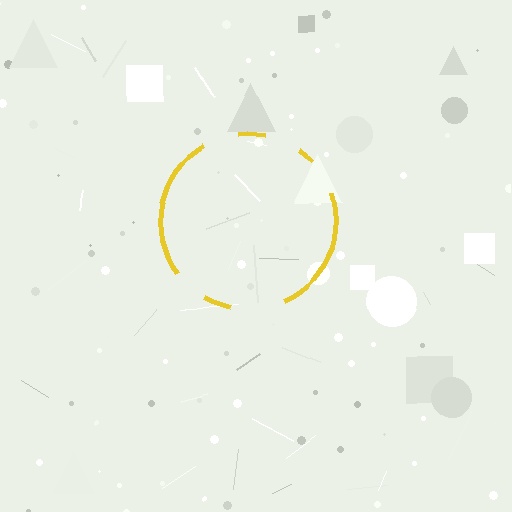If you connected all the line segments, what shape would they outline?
They would outline a circle.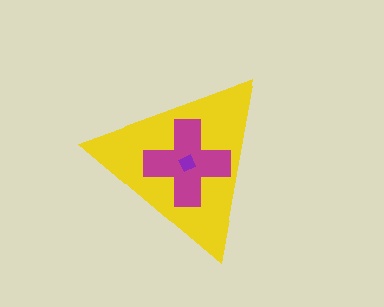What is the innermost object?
The purple square.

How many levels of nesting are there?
3.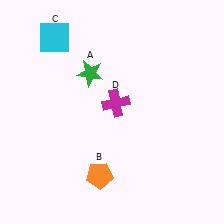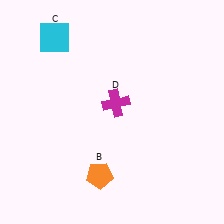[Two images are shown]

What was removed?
The green star (A) was removed in Image 2.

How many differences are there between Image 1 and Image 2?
There is 1 difference between the two images.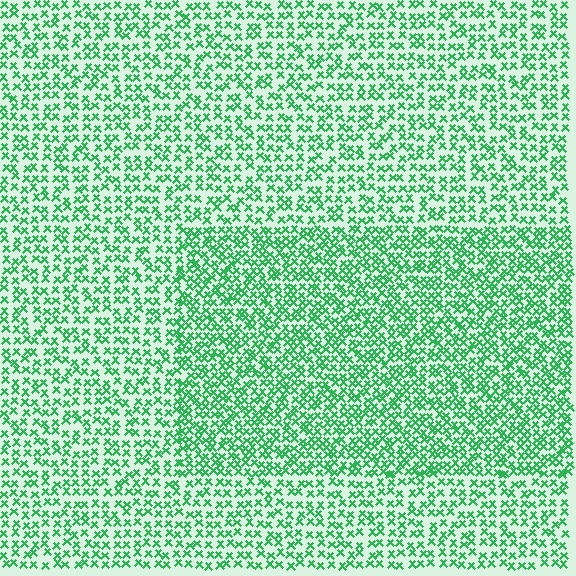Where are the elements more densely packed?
The elements are more densely packed inside the rectangle boundary.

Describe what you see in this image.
The image contains small green elements arranged at two different densities. A rectangle-shaped region is visible where the elements are more densely packed than the surrounding area.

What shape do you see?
I see a rectangle.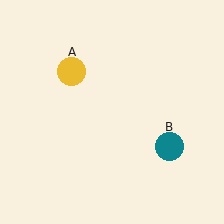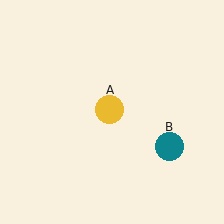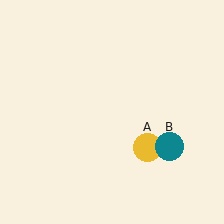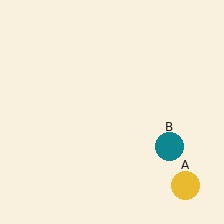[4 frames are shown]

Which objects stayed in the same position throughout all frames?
Teal circle (object B) remained stationary.